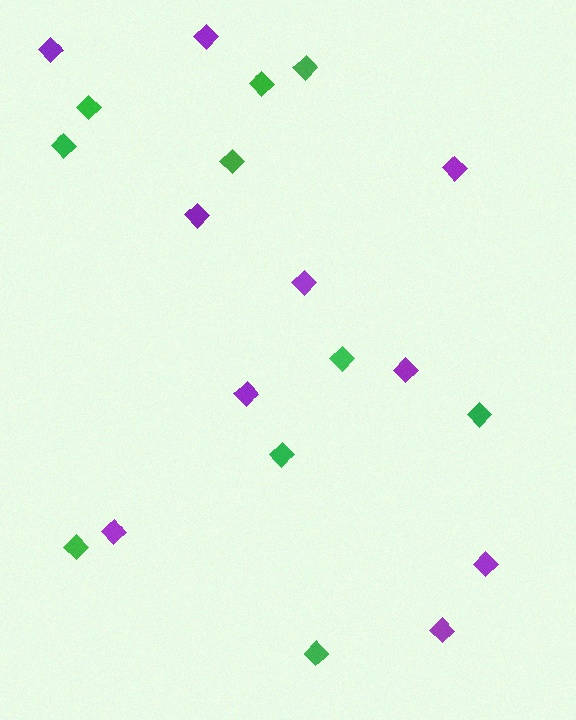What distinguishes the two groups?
There are 2 groups: one group of green diamonds (10) and one group of purple diamonds (10).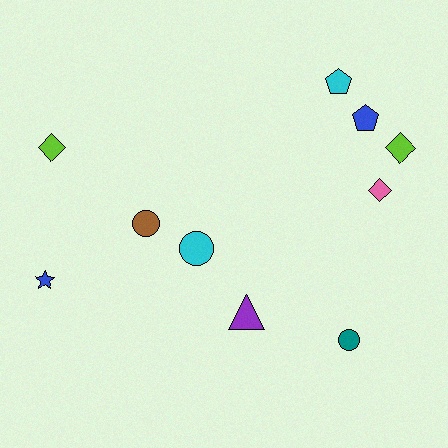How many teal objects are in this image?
There is 1 teal object.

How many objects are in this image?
There are 10 objects.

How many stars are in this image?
There is 1 star.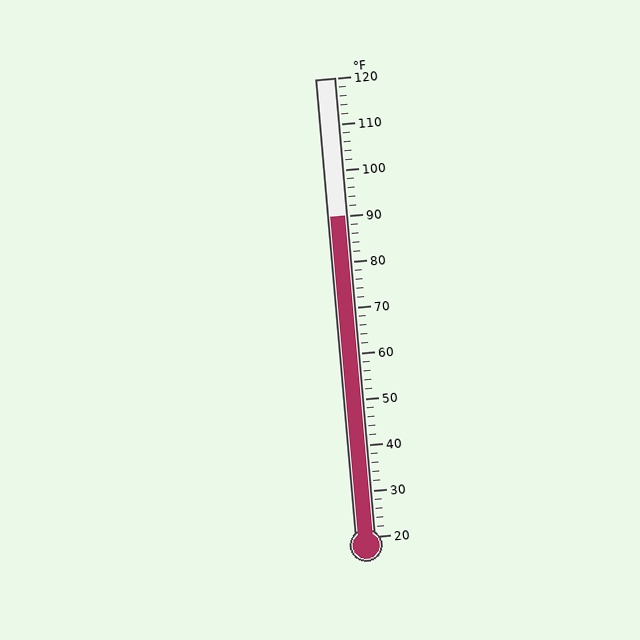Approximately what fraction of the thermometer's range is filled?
The thermometer is filled to approximately 70% of its range.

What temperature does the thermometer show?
The thermometer shows approximately 90°F.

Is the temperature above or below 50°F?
The temperature is above 50°F.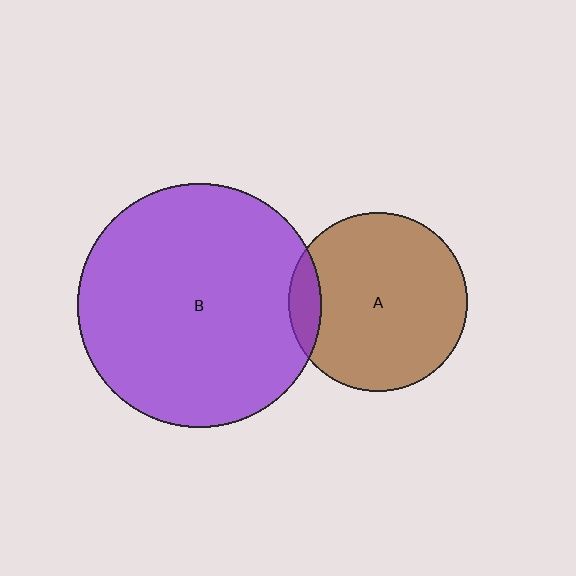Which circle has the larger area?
Circle B (purple).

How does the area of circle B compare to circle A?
Approximately 1.9 times.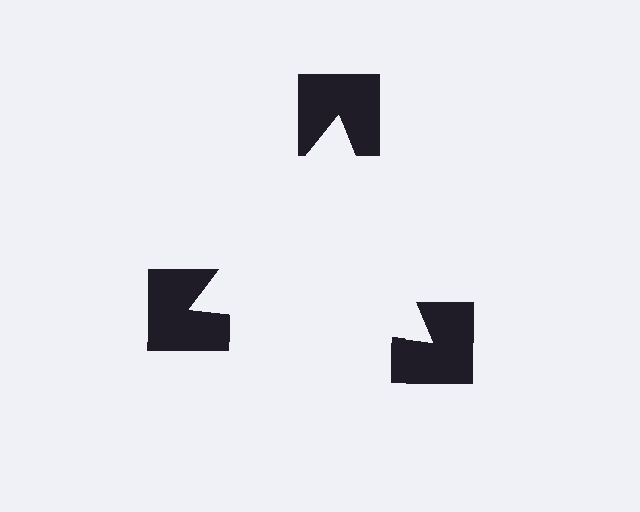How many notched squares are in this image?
There are 3 — one at each vertex of the illusory triangle.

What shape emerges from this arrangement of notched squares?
An illusory triangle — its edges are inferred from the aligned wedge cuts in the notched squares, not physically drawn.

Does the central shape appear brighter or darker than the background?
It typically appears slightly brighter than the background, even though no actual brightness change is drawn.